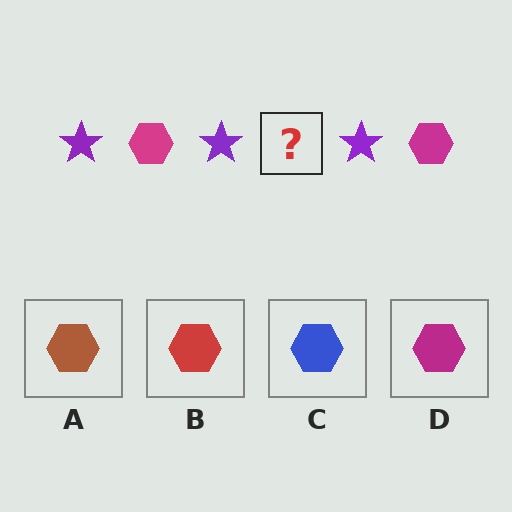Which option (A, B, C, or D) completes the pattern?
D.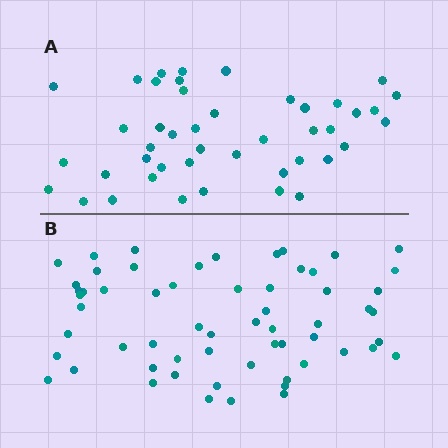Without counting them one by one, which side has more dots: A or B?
Region B (the bottom region) has more dots.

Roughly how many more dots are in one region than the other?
Region B has approximately 15 more dots than region A.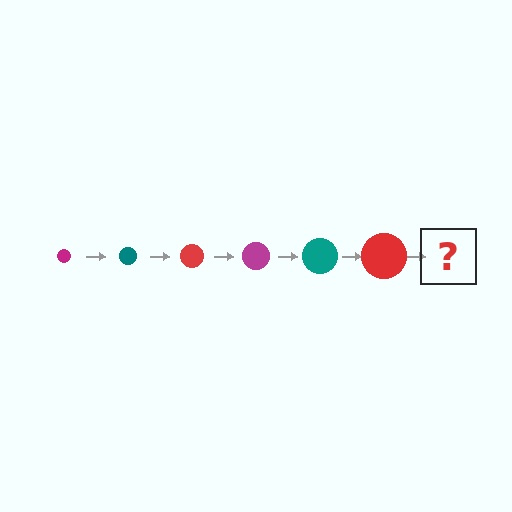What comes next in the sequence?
The next element should be a magenta circle, larger than the previous one.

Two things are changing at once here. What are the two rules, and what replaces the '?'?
The two rules are that the circle grows larger each step and the color cycles through magenta, teal, and red. The '?' should be a magenta circle, larger than the previous one.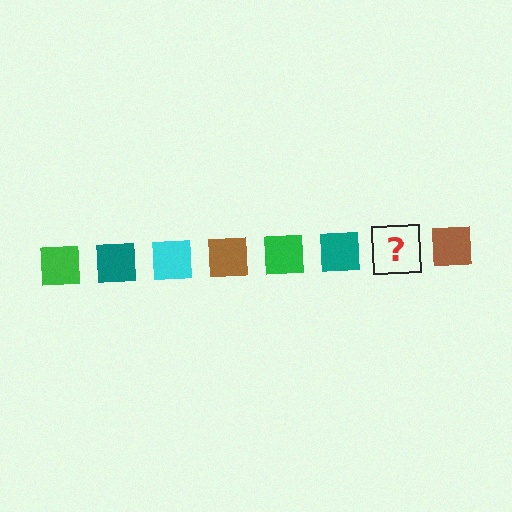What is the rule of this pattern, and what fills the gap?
The rule is that the pattern cycles through green, teal, cyan, brown squares. The gap should be filled with a cyan square.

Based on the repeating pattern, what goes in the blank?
The blank should be a cyan square.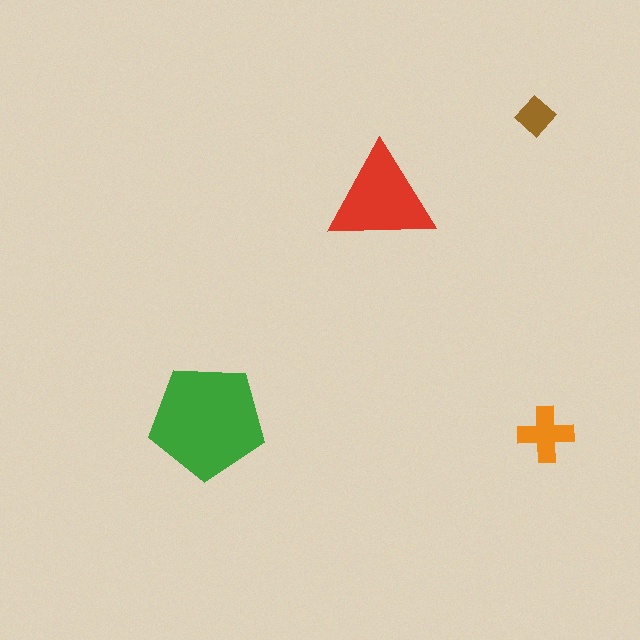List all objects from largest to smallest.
The green pentagon, the red triangle, the orange cross, the brown diamond.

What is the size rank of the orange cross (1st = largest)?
3rd.